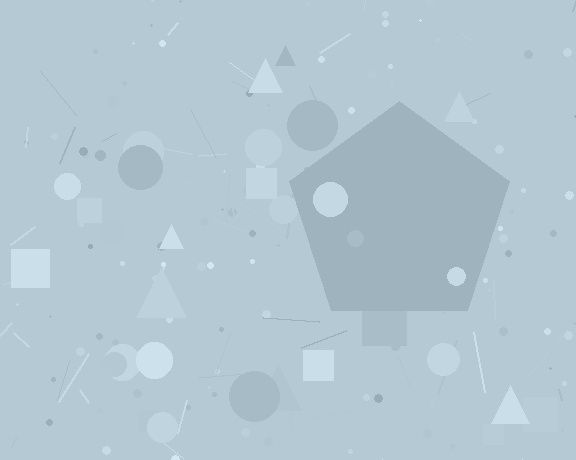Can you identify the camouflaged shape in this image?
The camouflaged shape is a pentagon.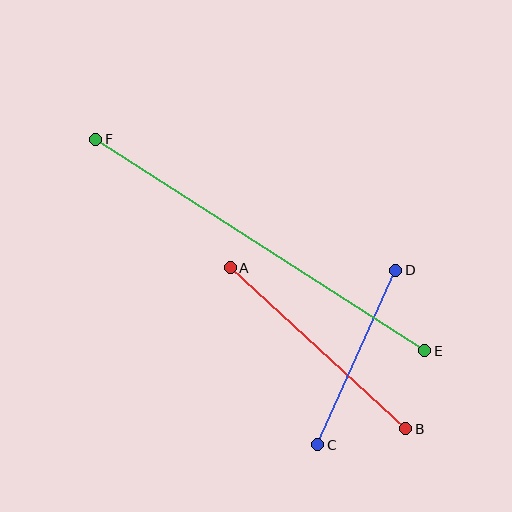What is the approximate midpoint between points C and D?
The midpoint is at approximately (357, 357) pixels.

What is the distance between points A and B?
The distance is approximately 238 pixels.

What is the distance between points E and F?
The distance is approximately 391 pixels.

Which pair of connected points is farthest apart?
Points E and F are farthest apart.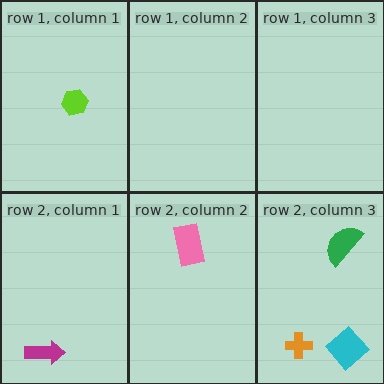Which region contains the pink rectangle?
The row 2, column 2 region.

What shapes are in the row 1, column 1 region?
The lime hexagon.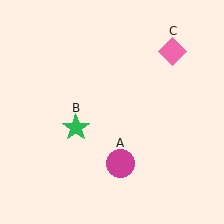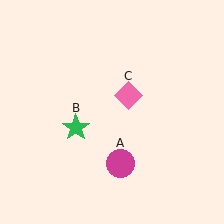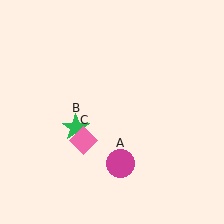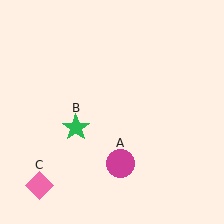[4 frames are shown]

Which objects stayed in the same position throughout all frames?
Magenta circle (object A) and green star (object B) remained stationary.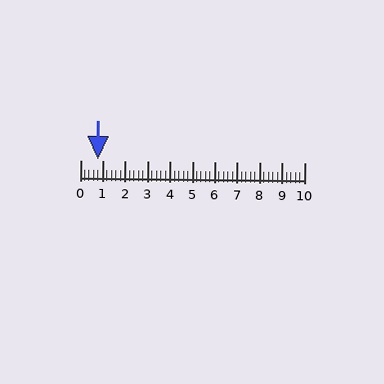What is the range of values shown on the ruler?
The ruler shows values from 0 to 10.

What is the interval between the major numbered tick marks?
The major tick marks are spaced 1 units apart.